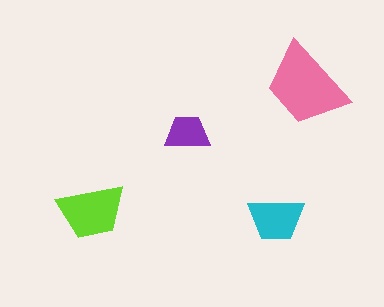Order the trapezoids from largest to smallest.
the pink one, the lime one, the cyan one, the purple one.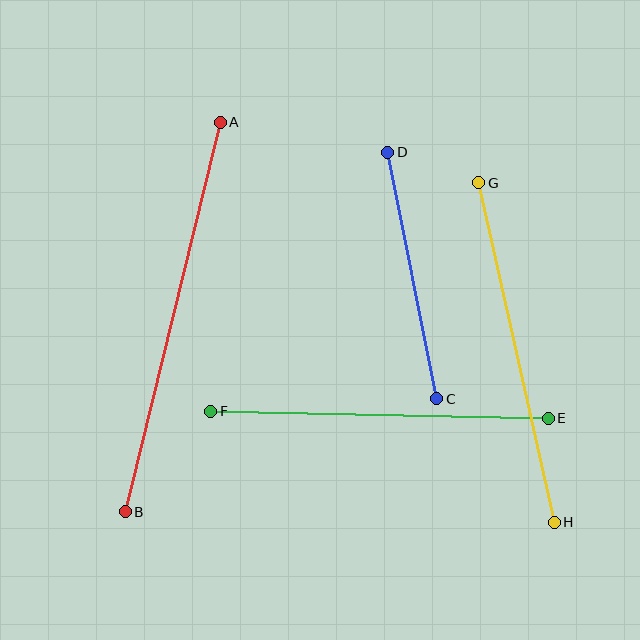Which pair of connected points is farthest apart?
Points A and B are farthest apart.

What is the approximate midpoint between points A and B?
The midpoint is at approximately (173, 317) pixels.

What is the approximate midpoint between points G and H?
The midpoint is at approximately (517, 353) pixels.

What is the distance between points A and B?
The distance is approximately 401 pixels.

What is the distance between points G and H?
The distance is approximately 348 pixels.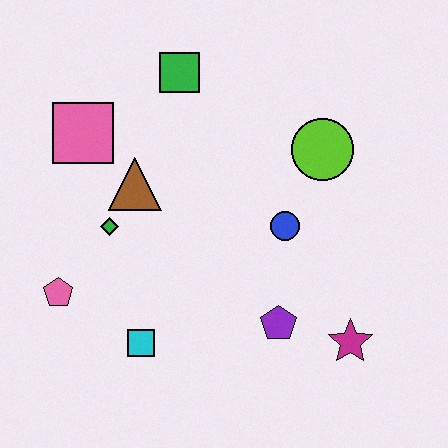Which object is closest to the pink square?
The brown triangle is closest to the pink square.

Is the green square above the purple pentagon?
Yes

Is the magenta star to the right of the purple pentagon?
Yes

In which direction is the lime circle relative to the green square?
The lime circle is to the right of the green square.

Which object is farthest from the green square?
The magenta star is farthest from the green square.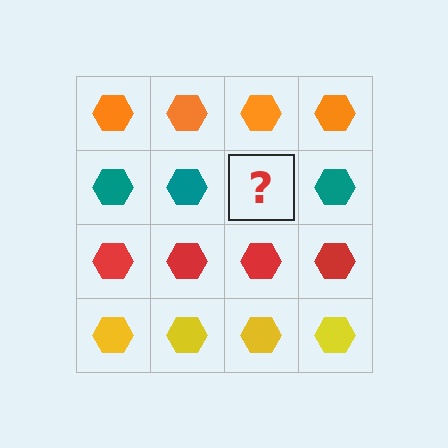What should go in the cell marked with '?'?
The missing cell should contain a teal hexagon.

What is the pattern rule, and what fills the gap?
The rule is that each row has a consistent color. The gap should be filled with a teal hexagon.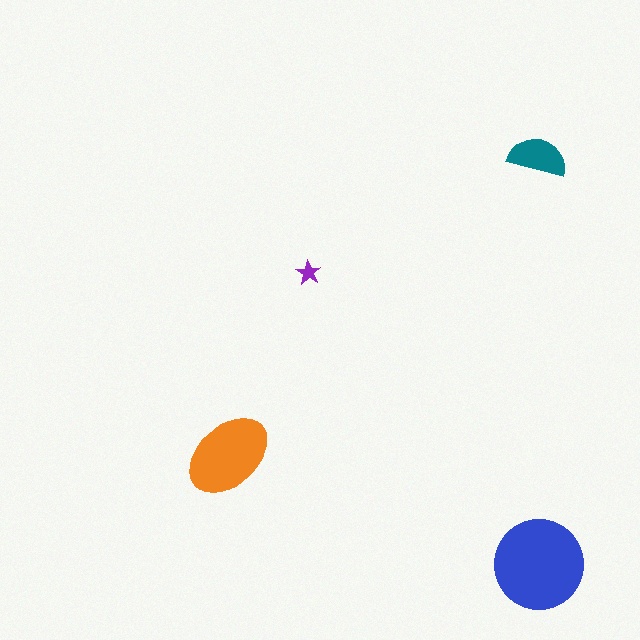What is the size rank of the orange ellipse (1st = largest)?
2nd.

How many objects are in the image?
There are 4 objects in the image.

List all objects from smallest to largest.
The purple star, the teal semicircle, the orange ellipse, the blue circle.